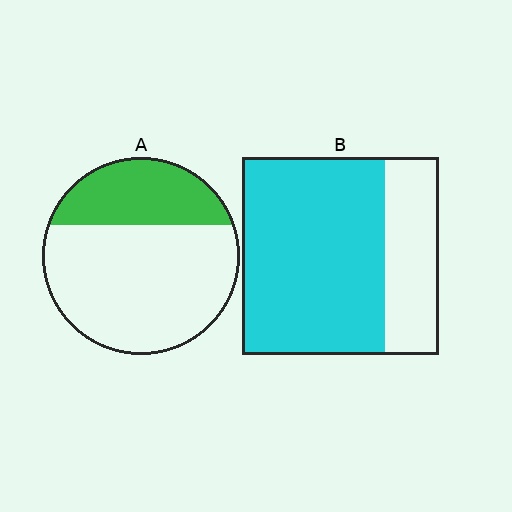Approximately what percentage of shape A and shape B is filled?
A is approximately 30% and B is approximately 75%.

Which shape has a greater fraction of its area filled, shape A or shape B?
Shape B.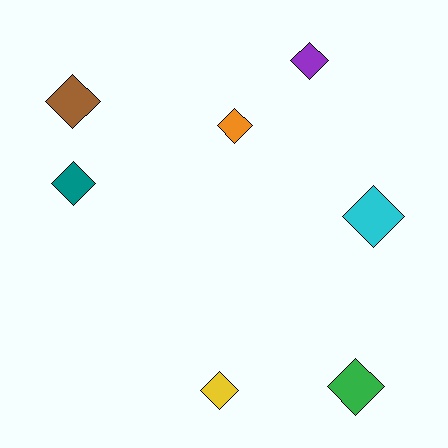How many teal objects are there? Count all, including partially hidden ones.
There is 1 teal object.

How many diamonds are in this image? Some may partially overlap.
There are 7 diamonds.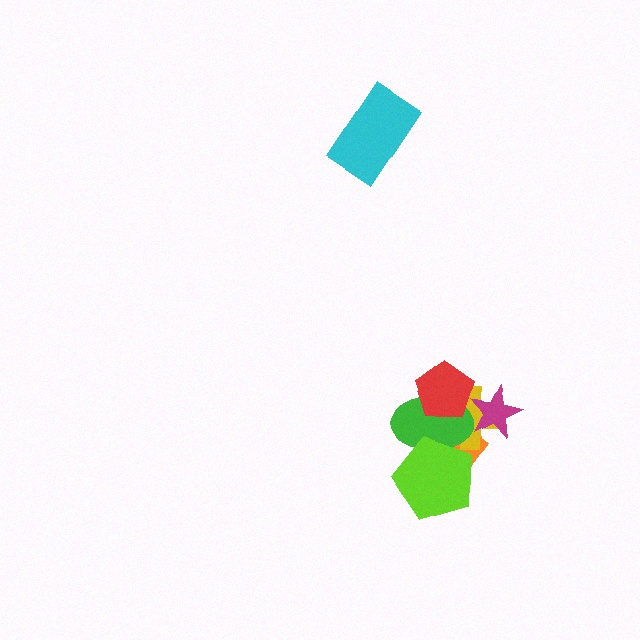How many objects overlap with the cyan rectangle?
0 objects overlap with the cyan rectangle.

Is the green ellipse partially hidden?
Yes, it is partially covered by another shape.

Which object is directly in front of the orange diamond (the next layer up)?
The yellow cross is directly in front of the orange diamond.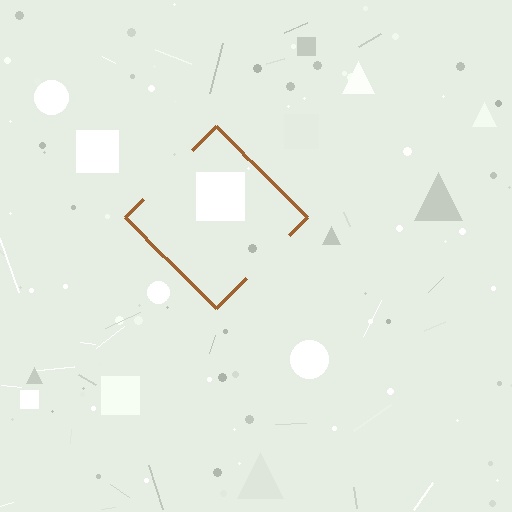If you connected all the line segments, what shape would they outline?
They would outline a diamond.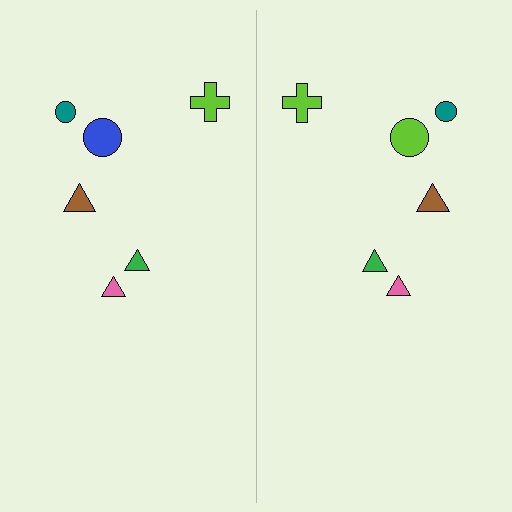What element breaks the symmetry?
The lime circle on the right side breaks the symmetry — its mirror counterpart is blue.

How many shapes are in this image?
There are 12 shapes in this image.